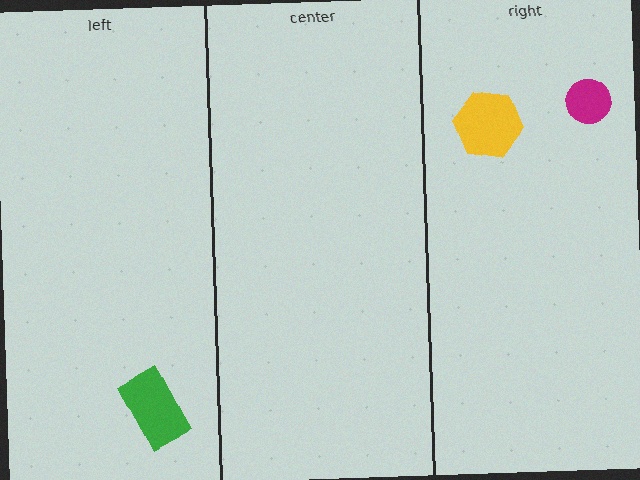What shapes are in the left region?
The green rectangle.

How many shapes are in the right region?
2.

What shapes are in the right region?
The yellow hexagon, the magenta circle.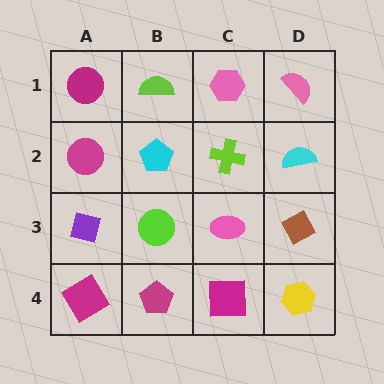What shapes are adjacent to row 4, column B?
A lime circle (row 3, column B), a magenta diamond (row 4, column A), a magenta square (row 4, column C).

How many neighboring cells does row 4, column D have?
2.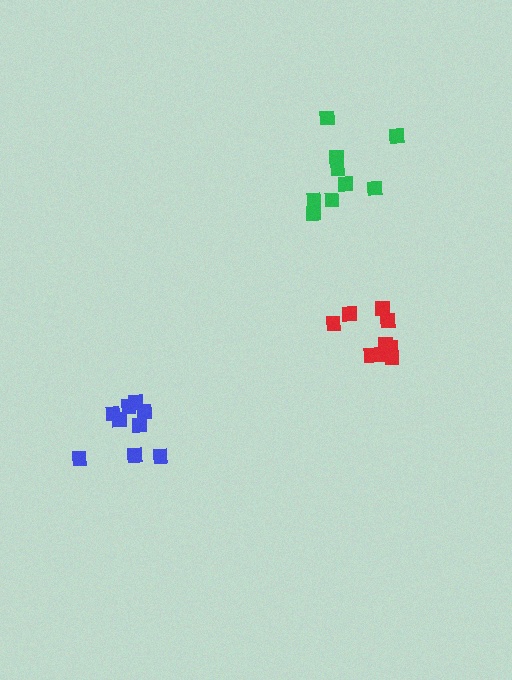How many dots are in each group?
Group 1: 9 dots, Group 2: 9 dots, Group 3: 9 dots (27 total).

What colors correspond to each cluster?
The clusters are colored: red, blue, green.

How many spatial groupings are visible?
There are 3 spatial groupings.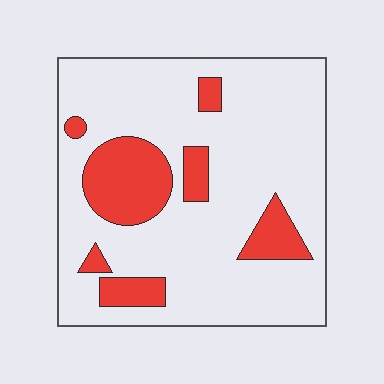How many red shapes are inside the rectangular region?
7.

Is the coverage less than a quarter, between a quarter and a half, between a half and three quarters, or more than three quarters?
Less than a quarter.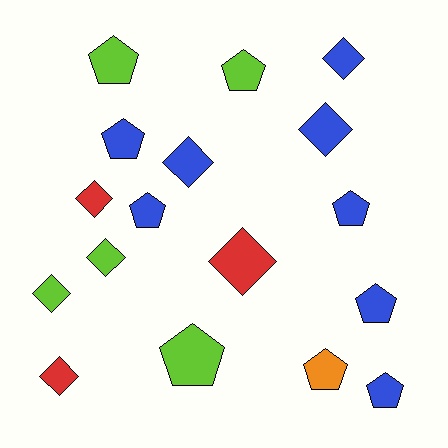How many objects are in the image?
There are 17 objects.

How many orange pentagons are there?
There is 1 orange pentagon.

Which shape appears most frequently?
Pentagon, with 9 objects.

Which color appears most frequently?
Blue, with 8 objects.